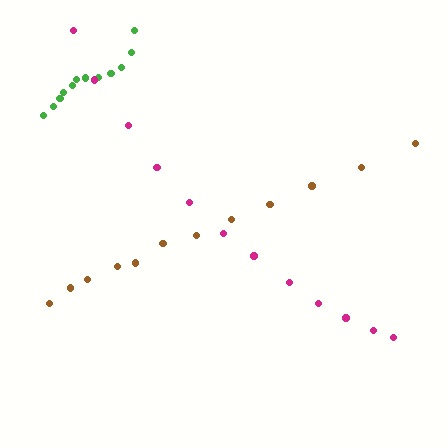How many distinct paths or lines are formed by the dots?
There are 3 distinct paths.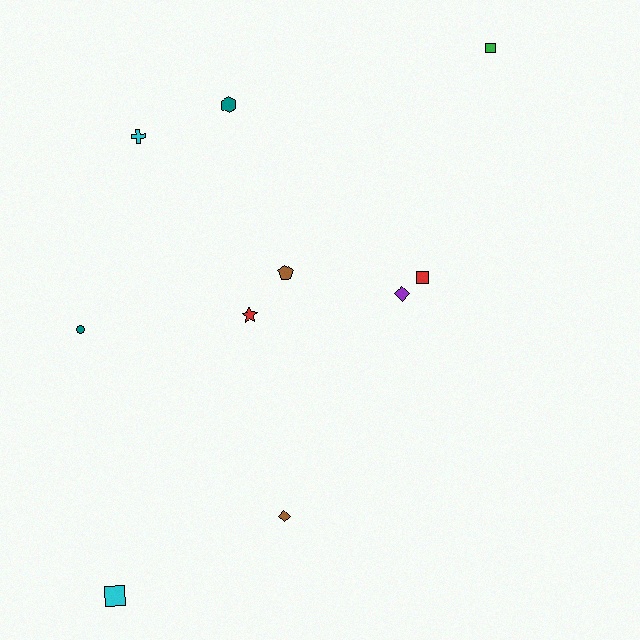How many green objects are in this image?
There is 1 green object.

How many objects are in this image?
There are 10 objects.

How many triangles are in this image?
There are no triangles.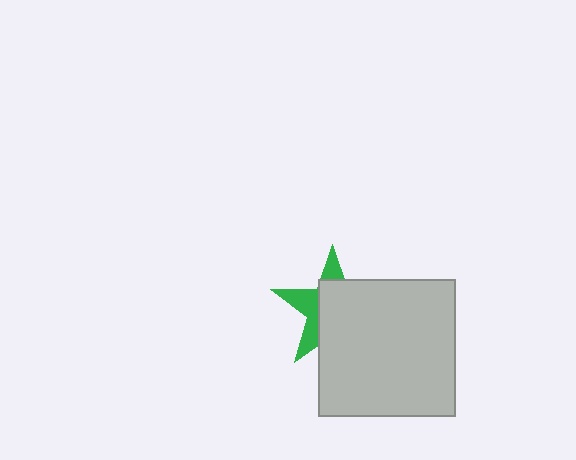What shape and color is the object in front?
The object in front is a light gray square.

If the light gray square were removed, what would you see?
You would see the complete green star.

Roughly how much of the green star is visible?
A small part of it is visible (roughly 36%).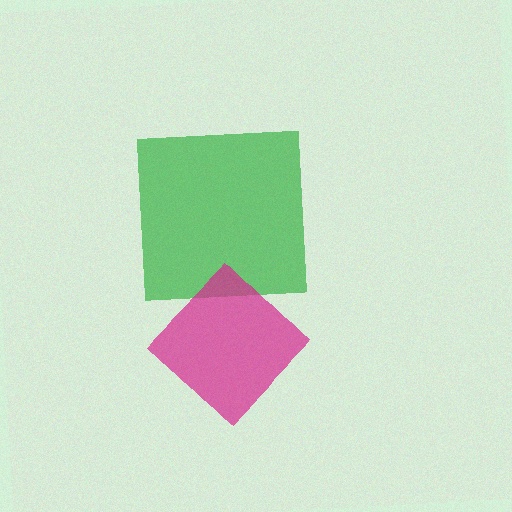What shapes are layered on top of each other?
The layered shapes are: a green square, a magenta diamond.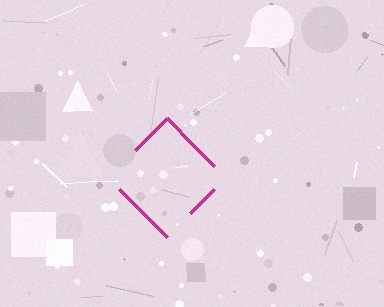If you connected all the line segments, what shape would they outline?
They would outline a diamond.